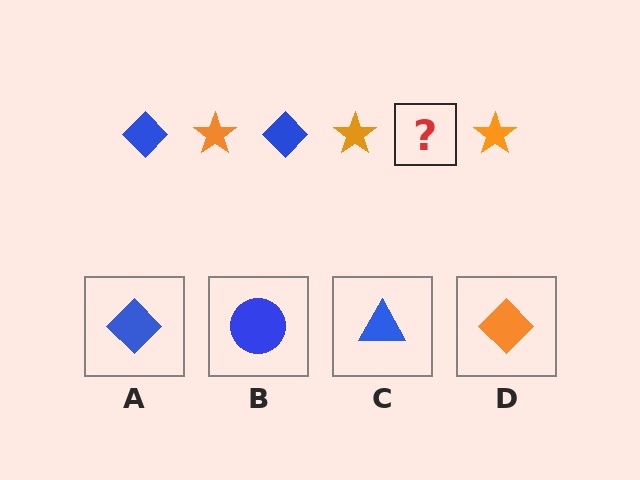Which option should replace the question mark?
Option A.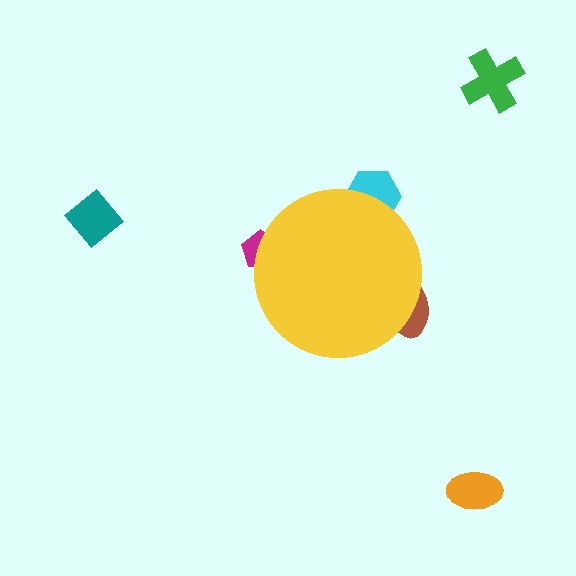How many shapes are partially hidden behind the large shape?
3 shapes are partially hidden.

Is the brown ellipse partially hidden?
Yes, the brown ellipse is partially hidden behind the yellow circle.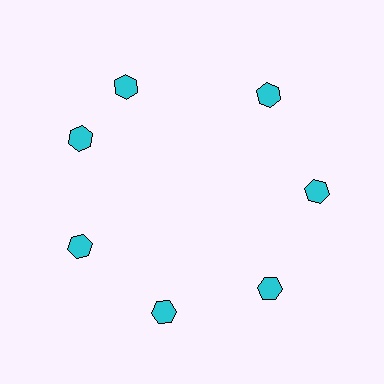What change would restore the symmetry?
The symmetry would be restored by rotating it back into even spacing with its neighbors so that all 7 hexagons sit at equal angles and equal distance from the center.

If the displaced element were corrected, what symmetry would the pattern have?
It would have 7-fold rotational symmetry — the pattern would map onto itself every 51 degrees.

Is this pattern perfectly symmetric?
No. The 7 cyan hexagons are arranged in a ring, but one element near the 12 o'clock position is rotated out of alignment along the ring, breaking the 7-fold rotational symmetry.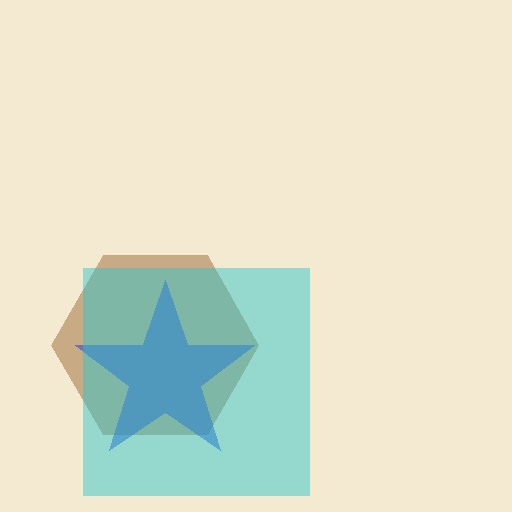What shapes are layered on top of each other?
The layered shapes are: a brown hexagon, a blue star, a cyan square.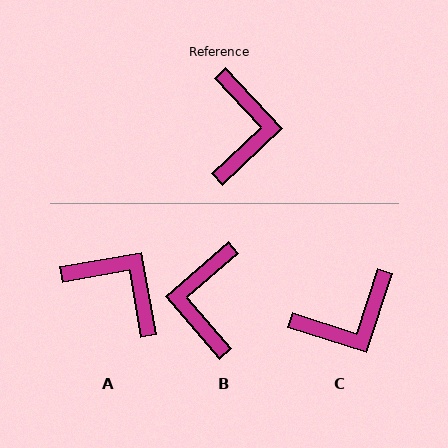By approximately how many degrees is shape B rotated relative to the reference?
Approximately 178 degrees counter-clockwise.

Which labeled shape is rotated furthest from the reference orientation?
B, about 178 degrees away.